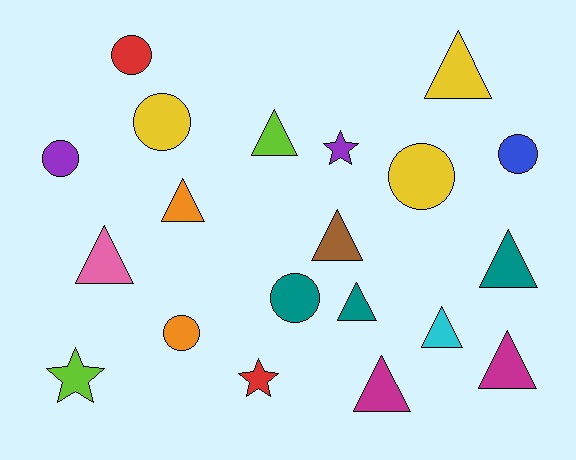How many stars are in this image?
There are 3 stars.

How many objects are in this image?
There are 20 objects.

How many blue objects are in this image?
There is 1 blue object.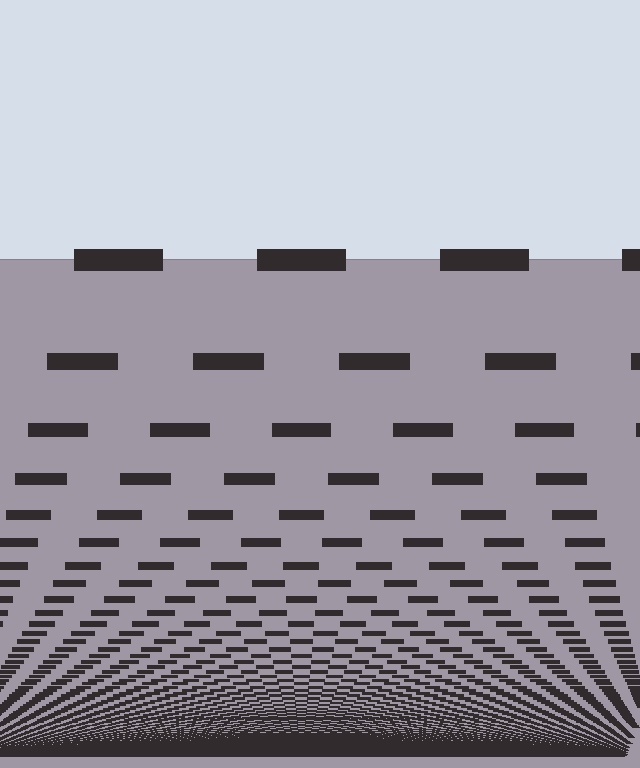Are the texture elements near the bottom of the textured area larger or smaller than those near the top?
Smaller. The gradient is inverted — elements near the bottom are smaller and denser.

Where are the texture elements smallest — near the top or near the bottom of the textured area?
Near the bottom.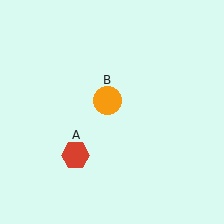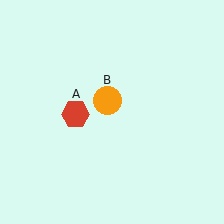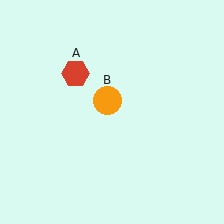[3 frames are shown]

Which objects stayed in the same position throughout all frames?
Orange circle (object B) remained stationary.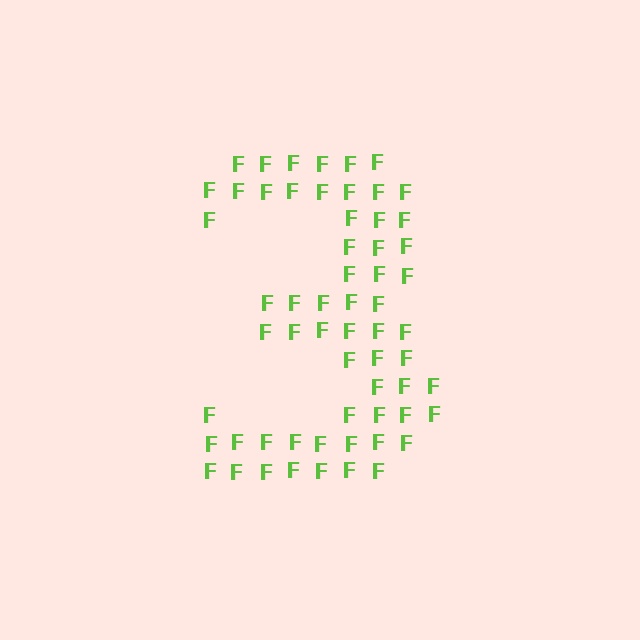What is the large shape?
The large shape is the digit 3.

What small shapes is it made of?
It is made of small letter F's.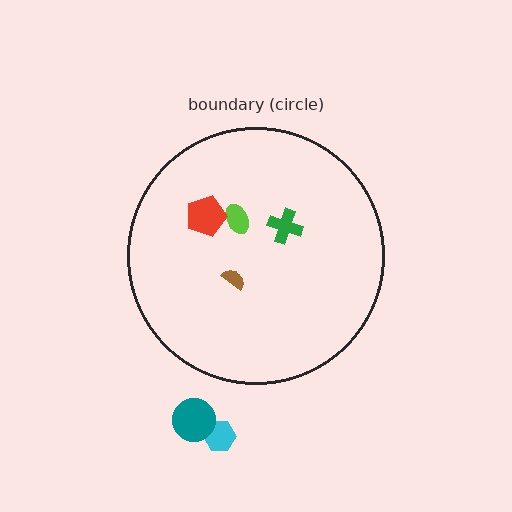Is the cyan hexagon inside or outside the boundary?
Outside.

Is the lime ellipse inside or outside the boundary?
Inside.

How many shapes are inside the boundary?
4 inside, 2 outside.